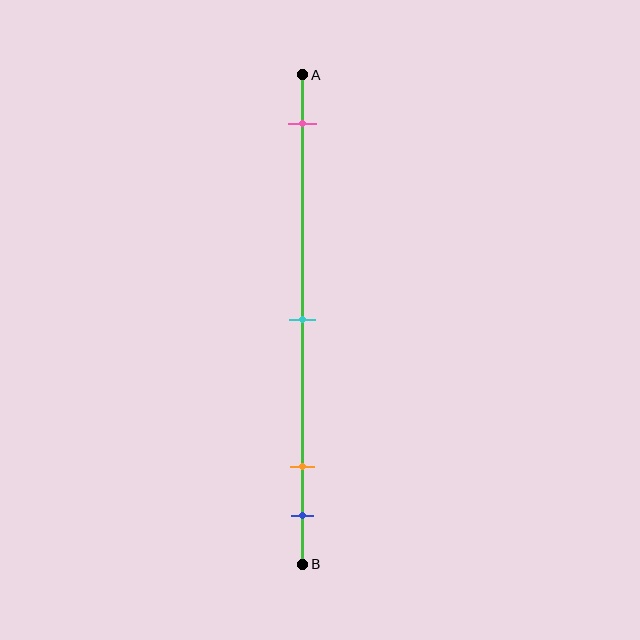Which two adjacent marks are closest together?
The orange and blue marks are the closest adjacent pair.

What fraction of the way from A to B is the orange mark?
The orange mark is approximately 80% (0.8) of the way from A to B.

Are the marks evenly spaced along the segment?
No, the marks are not evenly spaced.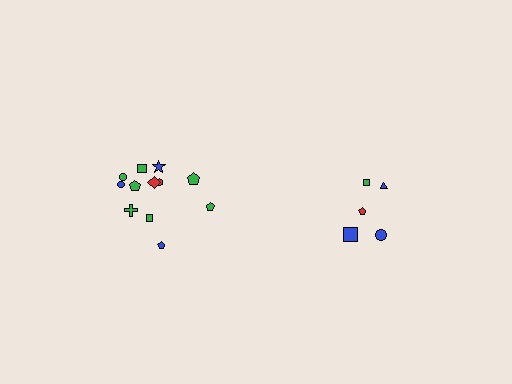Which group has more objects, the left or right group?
The left group.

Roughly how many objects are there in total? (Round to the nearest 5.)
Roughly 15 objects in total.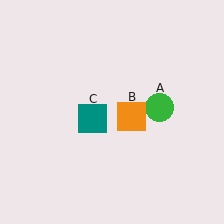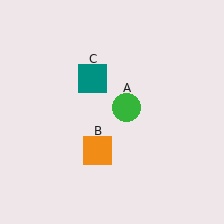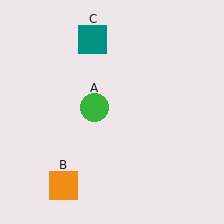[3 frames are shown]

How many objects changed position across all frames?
3 objects changed position: green circle (object A), orange square (object B), teal square (object C).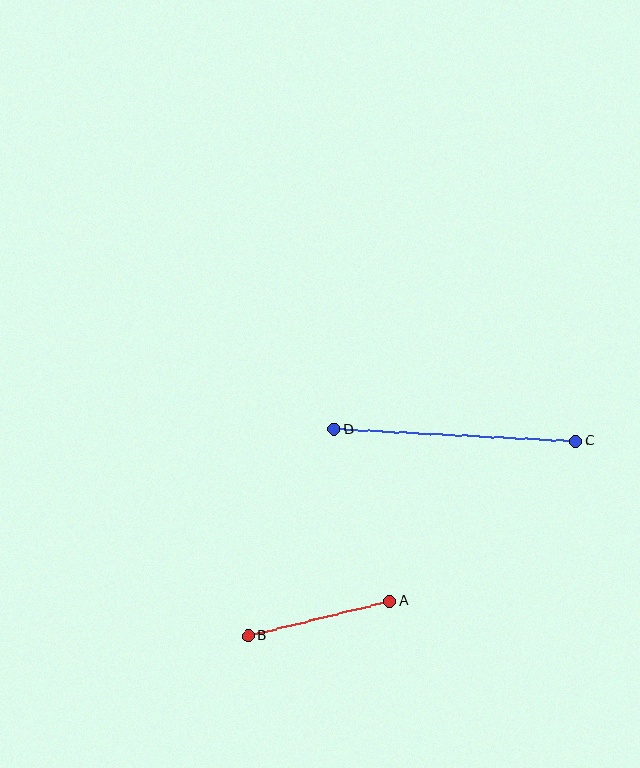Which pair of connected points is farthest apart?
Points C and D are farthest apart.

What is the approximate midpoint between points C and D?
The midpoint is at approximately (455, 435) pixels.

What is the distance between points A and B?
The distance is approximately 146 pixels.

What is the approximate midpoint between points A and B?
The midpoint is at approximately (319, 618) pixels.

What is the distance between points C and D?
The distance is approximately 242 pixels.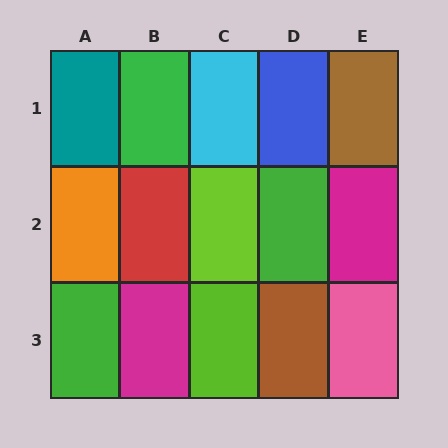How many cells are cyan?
1 cell is cyan.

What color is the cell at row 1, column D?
Blue.